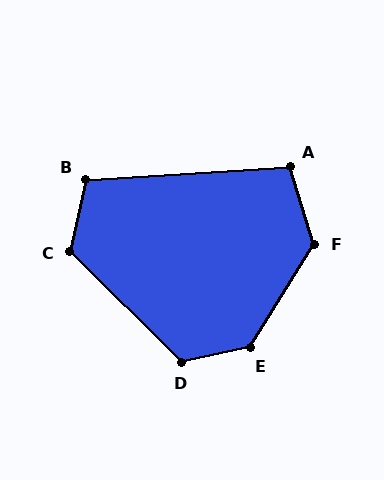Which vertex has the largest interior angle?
E, at approximately 134 degrees.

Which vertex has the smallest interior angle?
A, at approximately 104 degrees.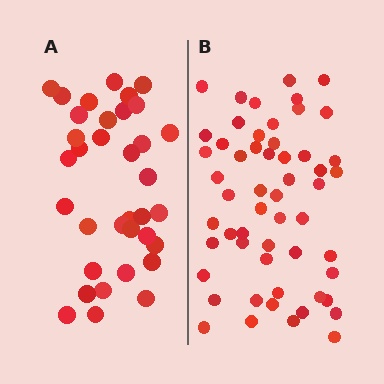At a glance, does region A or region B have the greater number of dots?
Region B (the right region) has more dots.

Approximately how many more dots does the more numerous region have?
Region B has approximately 20 more dots than region A.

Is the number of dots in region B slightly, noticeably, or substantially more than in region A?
Region B has substantially more. The ratio is roughly 1.6 to 1.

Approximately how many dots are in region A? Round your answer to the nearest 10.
About 40 dots. (The exact count is 35, which rounds to 40.)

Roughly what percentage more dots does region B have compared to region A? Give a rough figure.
About 55% more.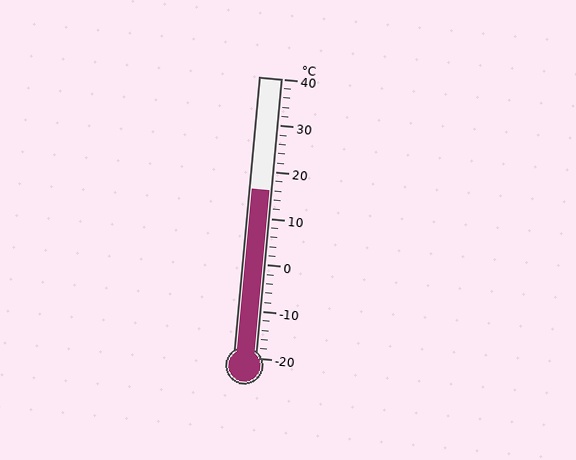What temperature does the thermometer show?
The thermometer shows approximately 16°C.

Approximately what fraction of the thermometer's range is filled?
The thermometer is filled to approximately 60% of its range.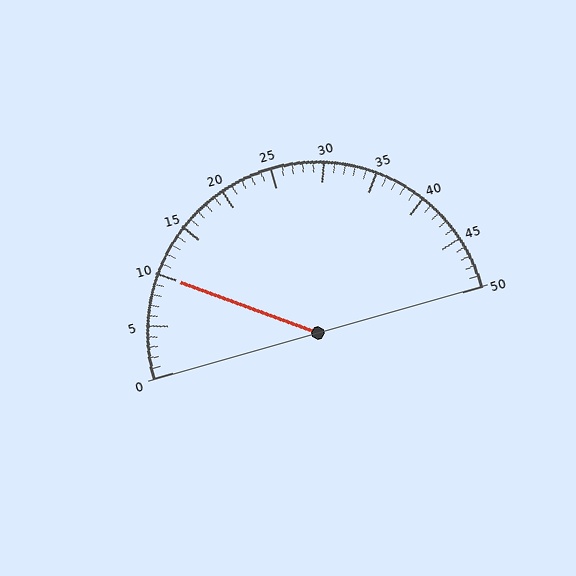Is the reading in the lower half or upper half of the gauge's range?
The reading is in the lower half of the range (0 to 50).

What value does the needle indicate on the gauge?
The needle indicates approximately 10.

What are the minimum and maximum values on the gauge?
The gauge ranges from 0 to 50.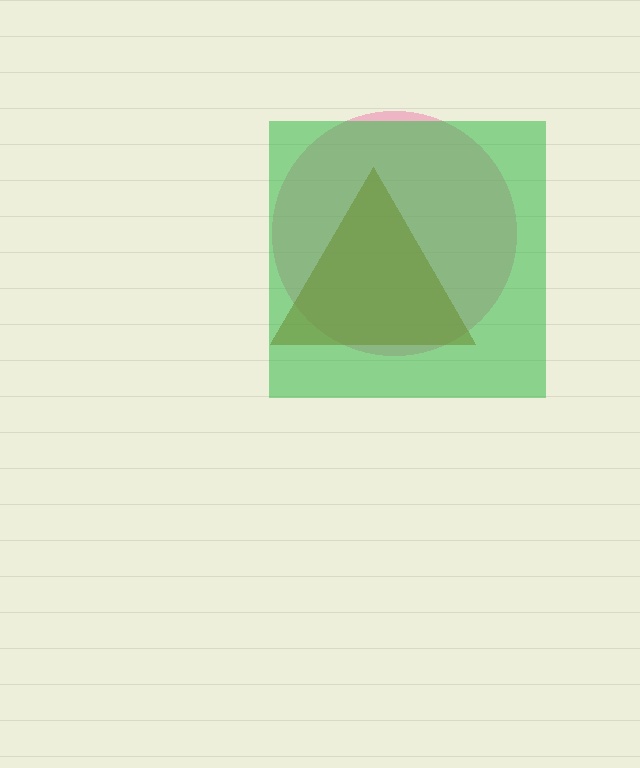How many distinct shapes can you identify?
There are 3 distinct shapes: a pink circle, a brown triangle, a green square.